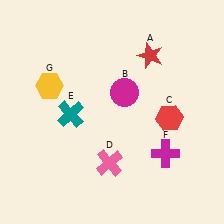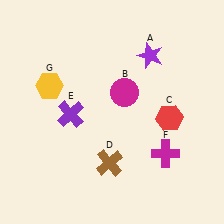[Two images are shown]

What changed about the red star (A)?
In Image 1, A is red. In Image 2, it changed to purple.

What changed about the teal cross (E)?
In Image 1, E is teal. In Image 2, it changed to purple.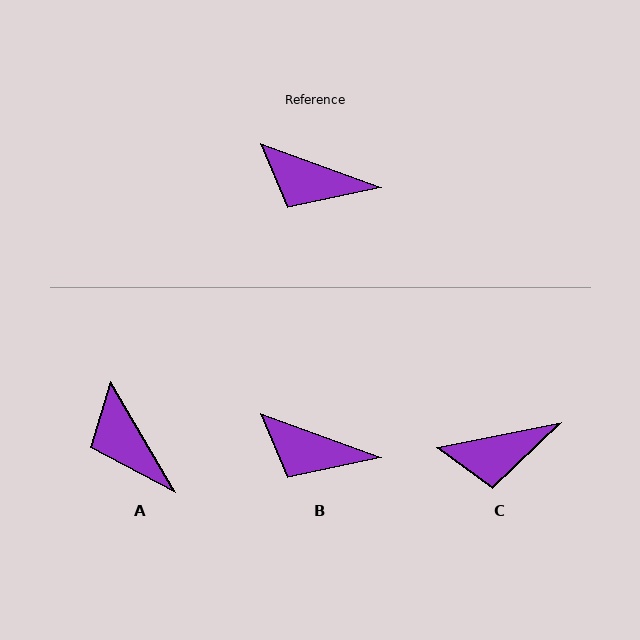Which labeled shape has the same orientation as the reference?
B.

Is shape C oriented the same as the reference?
No, it is off by about 31 degrees.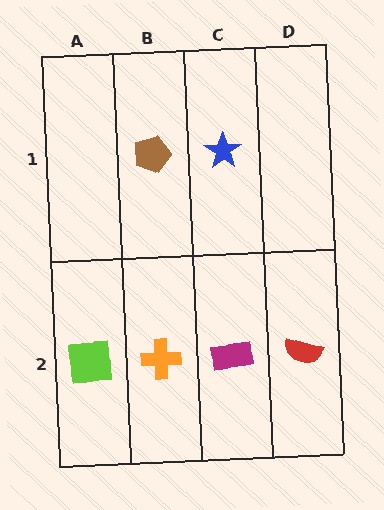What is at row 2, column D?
A red semicircle.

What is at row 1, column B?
A brown pentagon.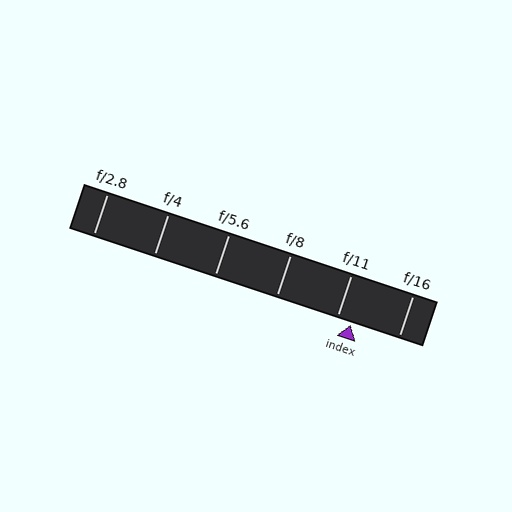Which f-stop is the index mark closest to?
The index mark is closest to f/11.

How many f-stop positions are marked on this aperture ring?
There are 6 f-stop positions marked.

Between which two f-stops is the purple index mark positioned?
The index mark is between f/11 and f/16.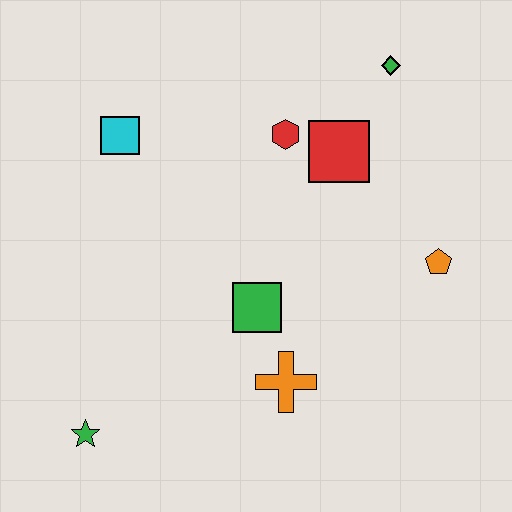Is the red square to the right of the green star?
Yes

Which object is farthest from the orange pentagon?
The green star is farthest from the orange pentagon.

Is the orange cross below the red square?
Yes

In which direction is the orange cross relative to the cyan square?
The orange cross is below the cyan square.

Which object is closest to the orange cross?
The green square is closest to the orange cross.